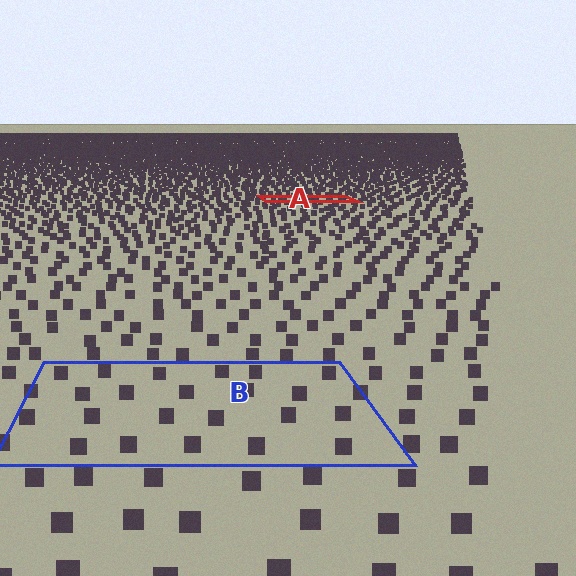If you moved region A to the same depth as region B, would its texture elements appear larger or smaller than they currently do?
They would appear larger. At a closer depth, the same texture elements are projected at a bigger on-screen size.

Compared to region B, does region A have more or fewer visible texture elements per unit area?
Region A has more texture elements per unit area — they are packed more densely because it is farther away.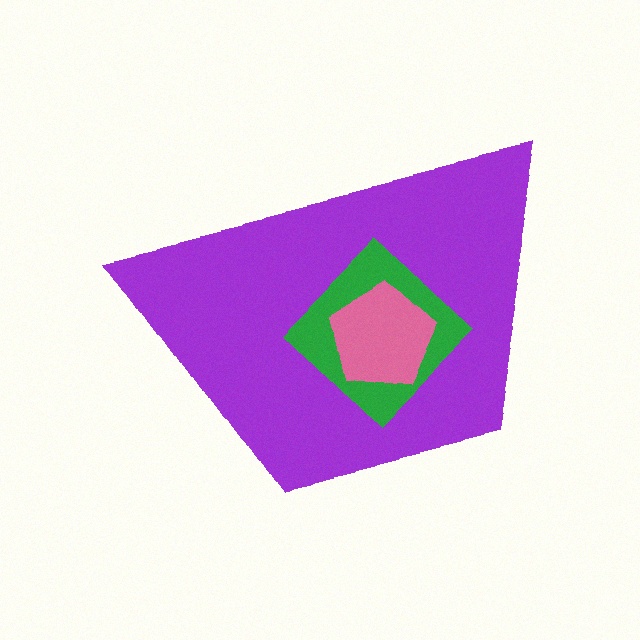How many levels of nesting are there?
3.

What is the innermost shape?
The pink pentagon.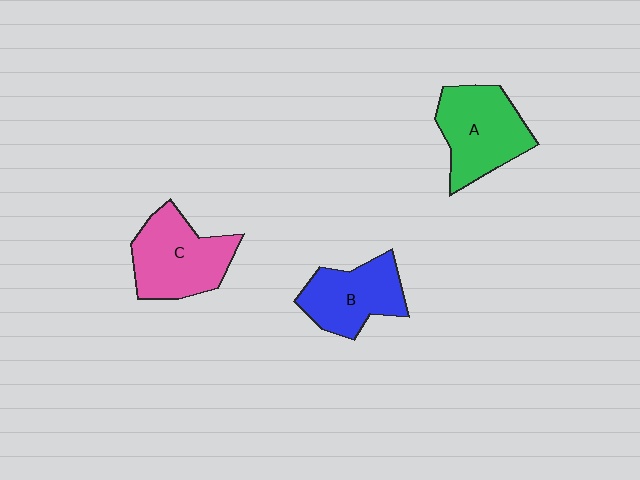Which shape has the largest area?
Shape C (pink).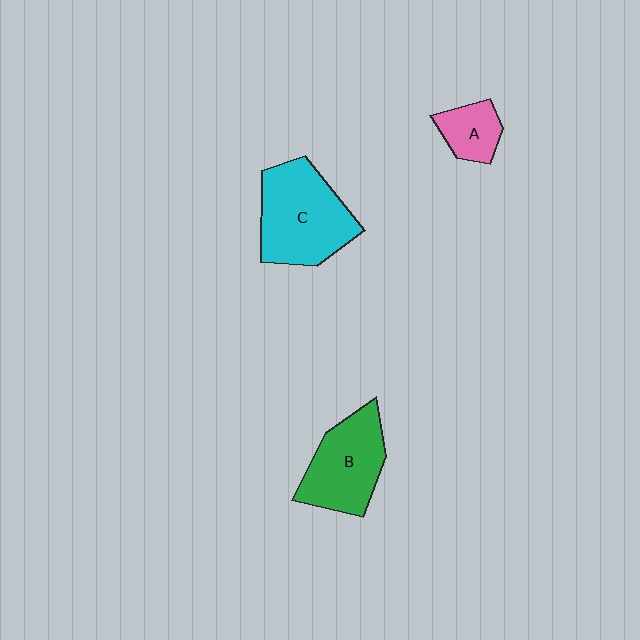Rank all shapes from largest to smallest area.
From largest to smallest: C (cyan), B (green), A (pink).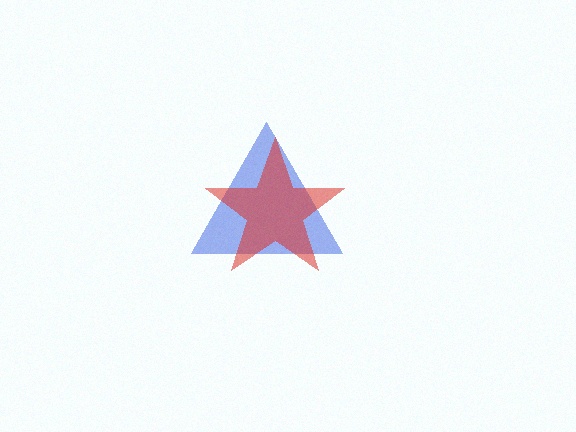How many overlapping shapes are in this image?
There are 2 overlapping shapes in the image.